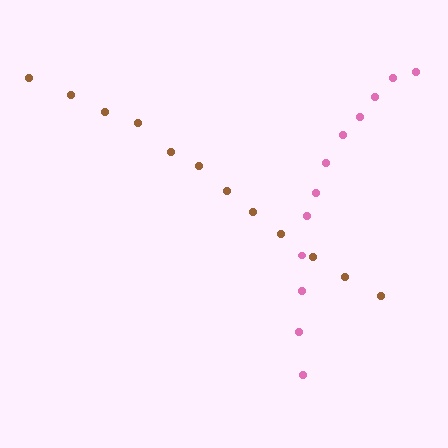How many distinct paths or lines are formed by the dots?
There are 2 distinct paths.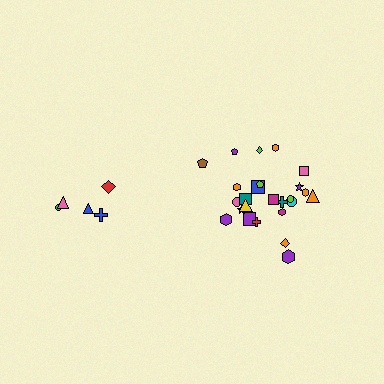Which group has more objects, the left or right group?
The right group.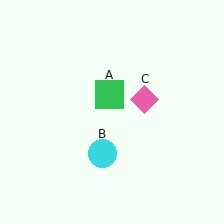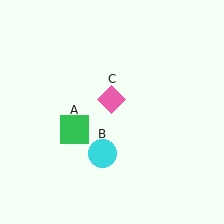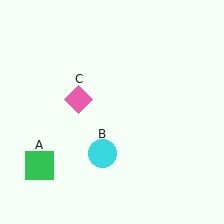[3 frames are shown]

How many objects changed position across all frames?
2 objects changed position: green square (object A), pink diamond (object C).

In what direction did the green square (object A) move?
The green square (object A) moved down and to the left.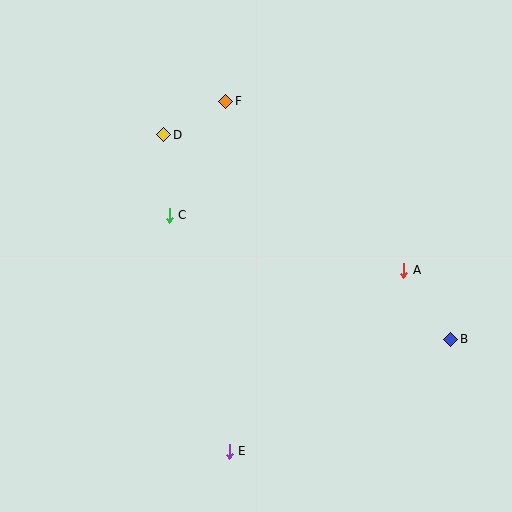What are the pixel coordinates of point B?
Point B is at (451, 339).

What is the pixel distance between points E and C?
The distance between E and C is 244 pixels.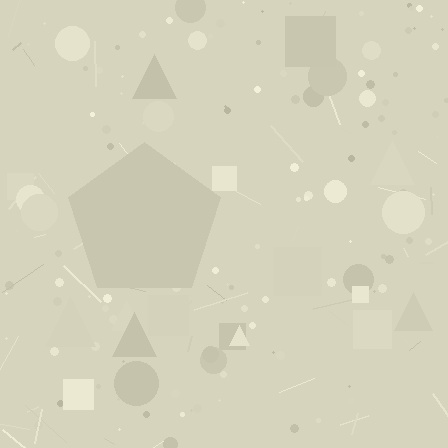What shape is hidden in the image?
A pentagon is hidden in the image.